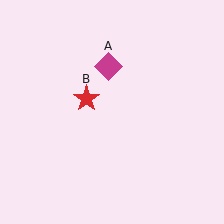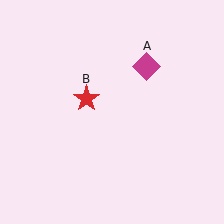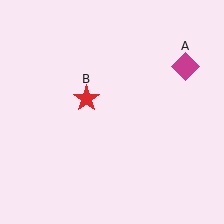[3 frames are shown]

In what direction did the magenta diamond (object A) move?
The magenta diamond (object A) moved right.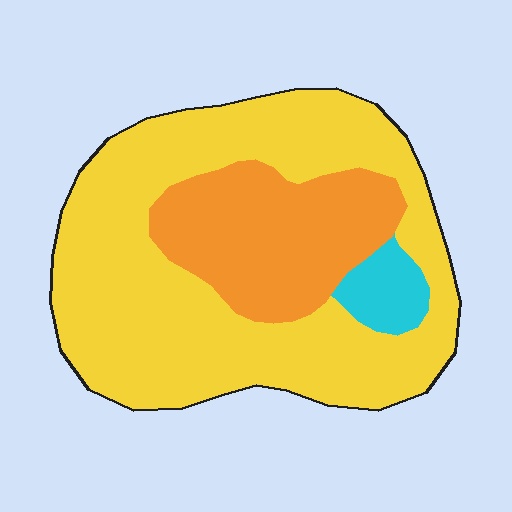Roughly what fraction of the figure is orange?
Orange takes up between a sixth and a third of the figure.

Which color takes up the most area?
Yellow, at roughly 70%.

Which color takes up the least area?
Cyan, at roughly 5%.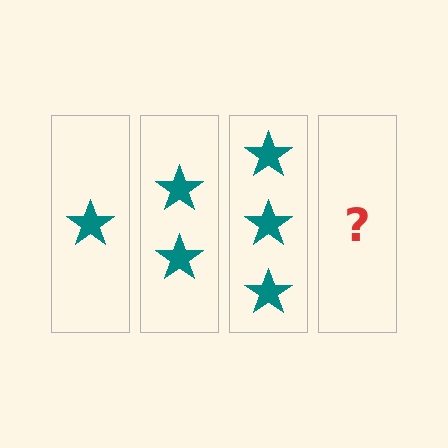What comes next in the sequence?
The next element should be 4 stars.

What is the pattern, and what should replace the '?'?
The pattern is that each step adds one more star. The '?' should be 4 stars.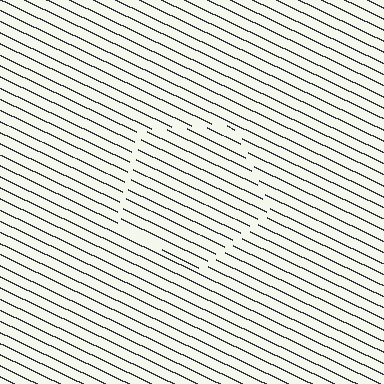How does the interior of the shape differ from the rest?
The interior of the shape contains the same grating, shifted by half a period — the contour is defined by the phase discontinuity where line-ends from the inner and outer gratings abut.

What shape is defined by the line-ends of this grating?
An illusory pentagon. The interior of the shape contains the same grating, shifted by half a period — the contour is defined by the phase discontinuity where line-ends from the inner and outer gratings abut.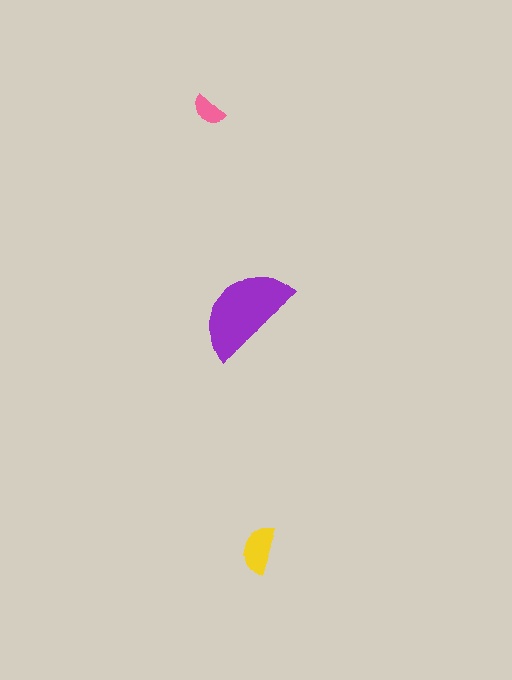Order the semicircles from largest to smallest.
the purple one, the yellow one, the pink one.